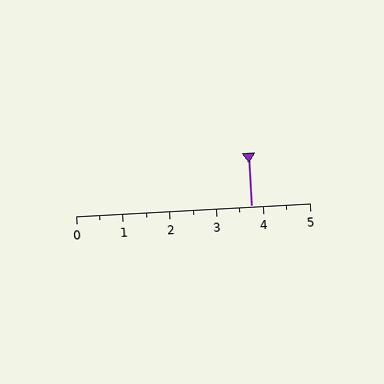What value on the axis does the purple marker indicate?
The marker indicates approximately 3.8.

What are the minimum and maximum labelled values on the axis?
The axis runs from 0 to 5.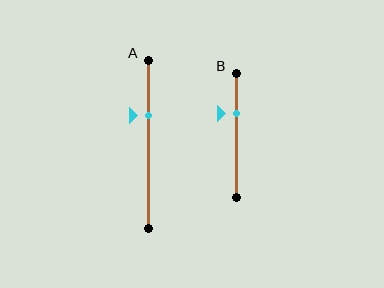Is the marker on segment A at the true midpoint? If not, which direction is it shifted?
No, the marker on segment A is shifted upward by about 17% of the segment length.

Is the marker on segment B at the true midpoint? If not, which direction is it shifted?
No, the marker on segment B is shifted upward by about 18% of the segment length.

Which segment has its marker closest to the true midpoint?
Segment A has its marker closest to the true midpoint.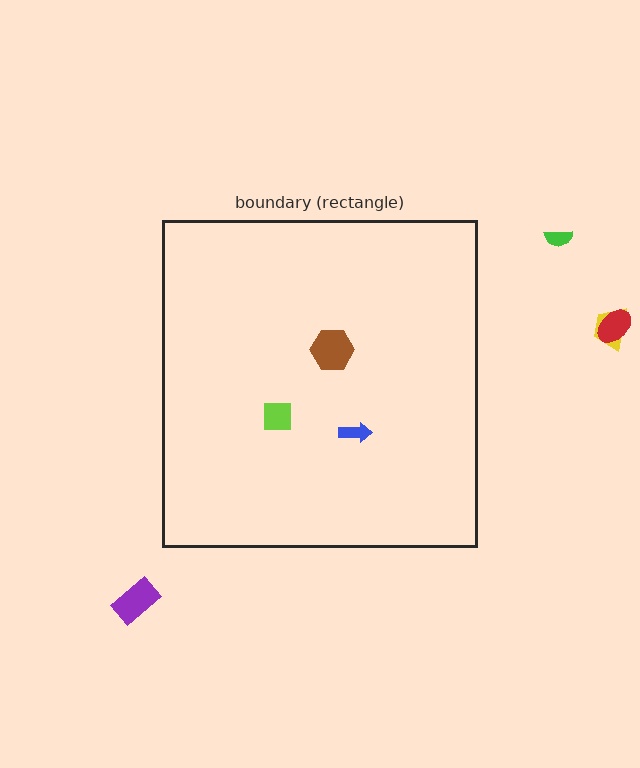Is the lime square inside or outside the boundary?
Inside.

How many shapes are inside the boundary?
3 inside, 4 outside.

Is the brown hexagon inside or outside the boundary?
Inside.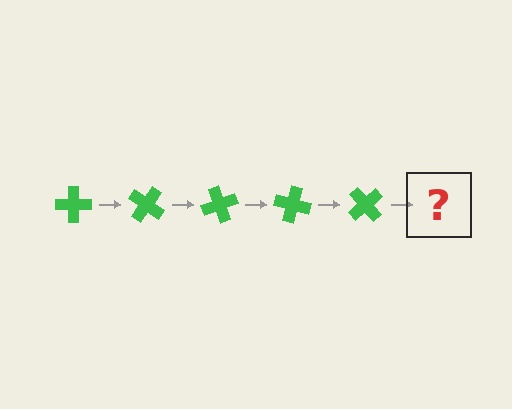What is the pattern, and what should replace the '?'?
The pattern is that the cross rotates 35 degrees each step. The '?' should be a green cross rotated 175 degrees.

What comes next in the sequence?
The next element should be a green cross rotated 175 degrees.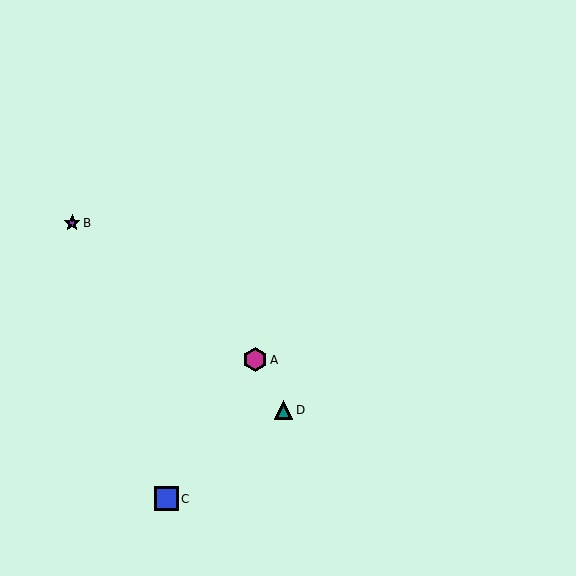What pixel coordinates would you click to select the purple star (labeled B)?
Click at (72, 223) to select the purple star B.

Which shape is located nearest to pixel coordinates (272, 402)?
The teal triangle (labeled D) at (283, 410) is nearest to that location.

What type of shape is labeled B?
Shape B is a purple star.